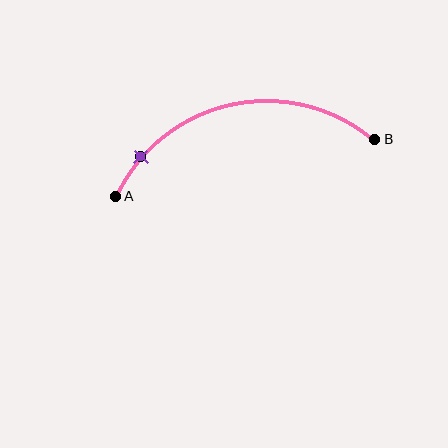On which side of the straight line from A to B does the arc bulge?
The arc bulges above the straight line connecting A and B.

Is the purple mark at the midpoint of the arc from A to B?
No. The purple mark lies on the arc but is closer to endpoint A. The arc midpoint would be at the point on the curve equidistant along the arc from both A and B.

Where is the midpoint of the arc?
The arc midpoint is the point on the curve farthest from the straight line joining A and B. It sits above that line.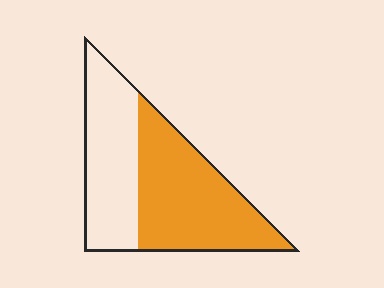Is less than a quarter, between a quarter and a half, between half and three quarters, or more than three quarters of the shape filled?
Between half and three quarters.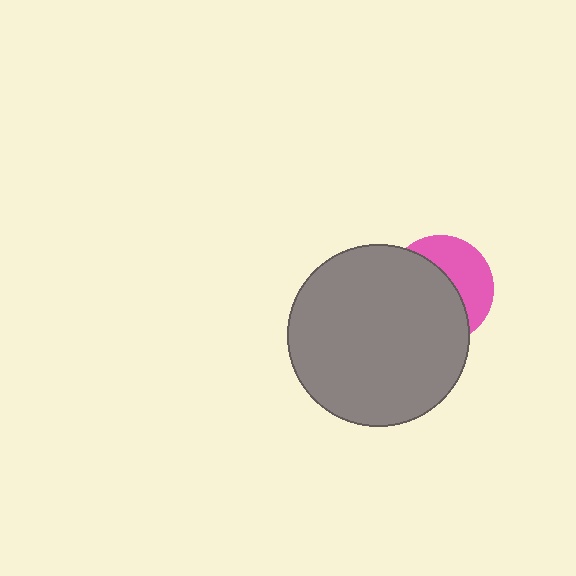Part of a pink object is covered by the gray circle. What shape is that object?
It is a circle.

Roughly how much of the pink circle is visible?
A small part of it is visible (roughly 40%).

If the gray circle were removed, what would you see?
You would see the complete pink circle.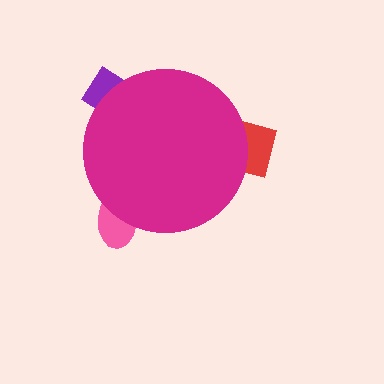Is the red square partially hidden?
Yes, the red square is partially hidden behind the magenta circle.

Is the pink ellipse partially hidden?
Yes, the pink ellipse is partially hidden behind the magenta circle.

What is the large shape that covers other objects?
A magenta circle.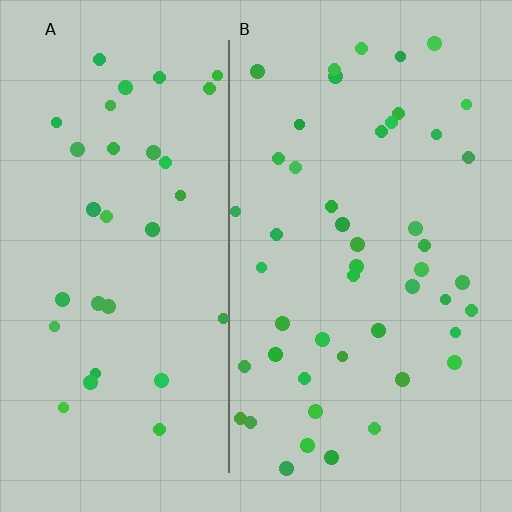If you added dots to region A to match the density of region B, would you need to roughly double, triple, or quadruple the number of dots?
Approximately double.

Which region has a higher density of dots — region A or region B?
B (the right).